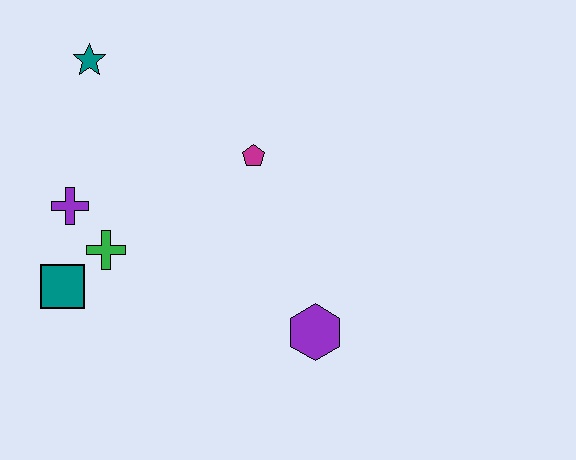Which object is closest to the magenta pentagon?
The green cross is closest to the magenta pentagon.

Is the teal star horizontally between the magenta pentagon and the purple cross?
Yes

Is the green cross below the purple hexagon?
No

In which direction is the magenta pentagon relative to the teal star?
The magenta pentagon is to the right of the teal star.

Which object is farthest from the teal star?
The purple hexagon is farthest from the teal star.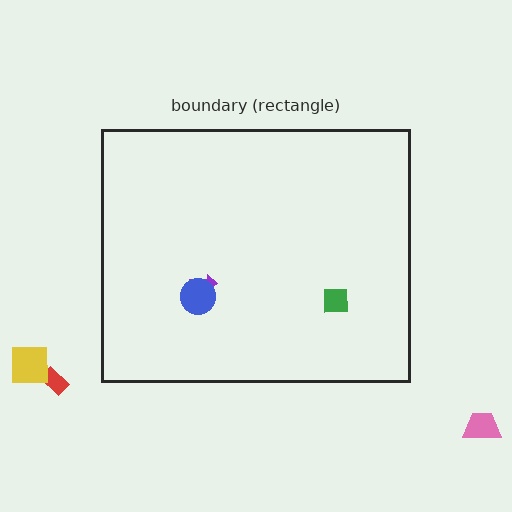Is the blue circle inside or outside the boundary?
Inside.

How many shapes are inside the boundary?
3 inside, 3 outside.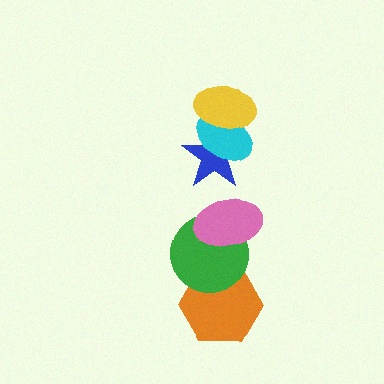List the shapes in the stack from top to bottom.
From top to bottom: the yellow ellipse, the cyan ellipse, the blue star, the pink ellipse, the green circle, the orange hexagon.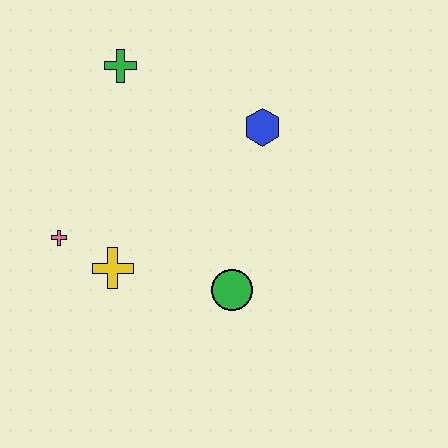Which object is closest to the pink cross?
The yellow cross is closest to the pink cross.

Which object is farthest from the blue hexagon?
The pink cross is farthest from the blue hexagon.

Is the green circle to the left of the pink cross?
No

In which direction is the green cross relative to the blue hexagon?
The green cross is to the left of the blue hexagon.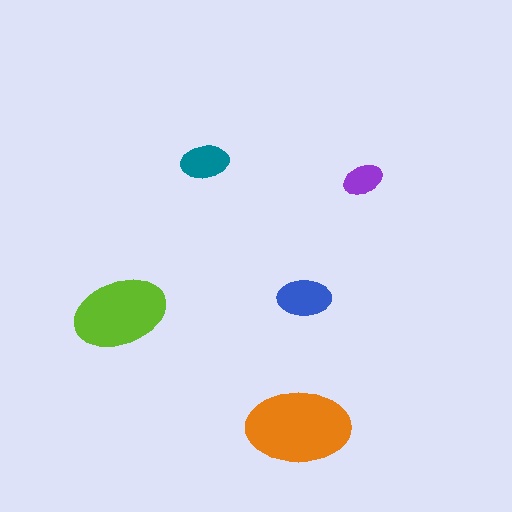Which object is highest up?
The teal ellipse is topmost.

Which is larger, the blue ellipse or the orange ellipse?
The orange one.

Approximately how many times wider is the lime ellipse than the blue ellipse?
About 1.5 times wider.